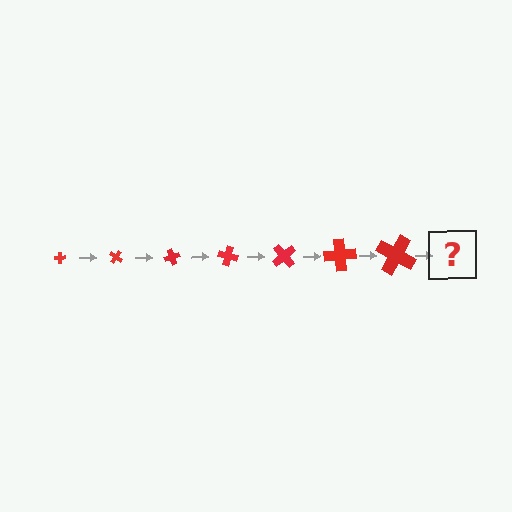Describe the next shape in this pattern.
It should be a cross, larger than the previous one and rotated 245 degrees from the start.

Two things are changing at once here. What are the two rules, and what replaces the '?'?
The two rules are that the cross grows larger each step and it rotates 35 degrees each step. The '?' should be a cross, larger than the previous one and rotated 245 degrees from the start.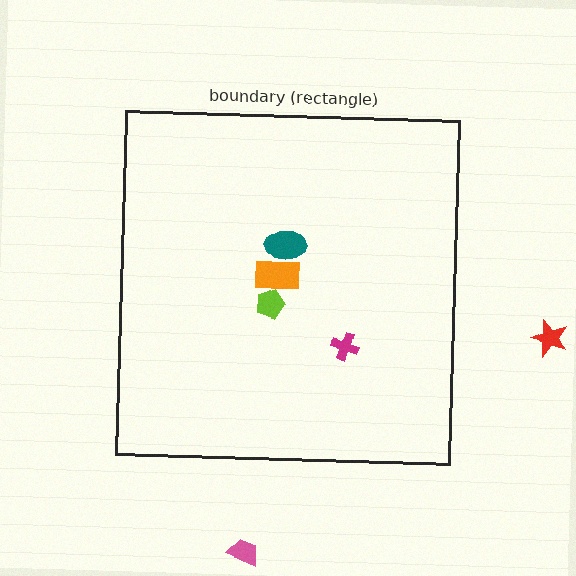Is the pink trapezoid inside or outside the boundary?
Outside.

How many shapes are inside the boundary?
4 inside, 2 outside.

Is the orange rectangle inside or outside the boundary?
Inside.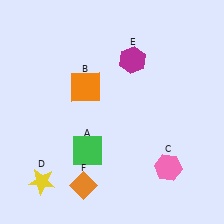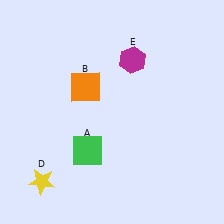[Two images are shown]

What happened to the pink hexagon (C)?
The pink hexagon (C) was removed in Image 2. It was in the bottom-right area of Image 1.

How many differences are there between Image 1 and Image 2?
There are 2 differences between the two images.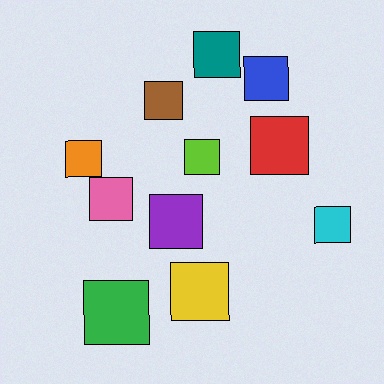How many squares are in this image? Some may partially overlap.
There are 11 squares.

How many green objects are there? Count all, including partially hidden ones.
There is 1 green object.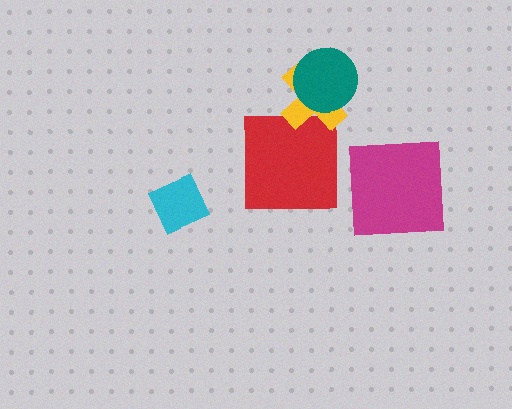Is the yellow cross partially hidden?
Yes, it is partially covered by another shape.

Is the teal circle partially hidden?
No, no other shape covers it.